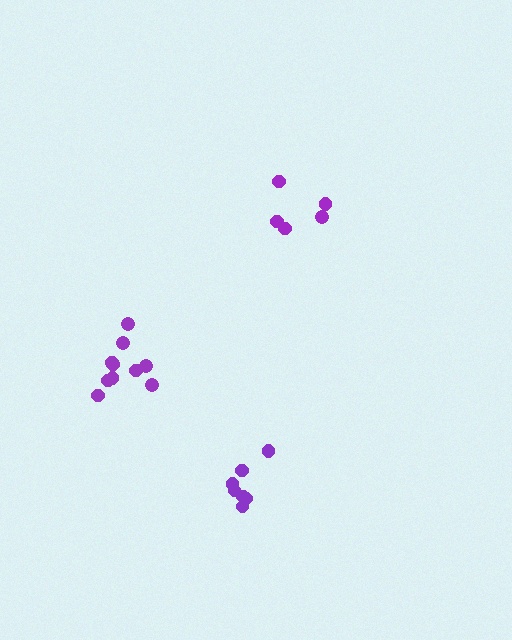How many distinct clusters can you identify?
There are 3 distinct clusters.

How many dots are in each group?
Group 1: 10 dots, Group 2: 7 dots, Group 3: 5 dots (22 total).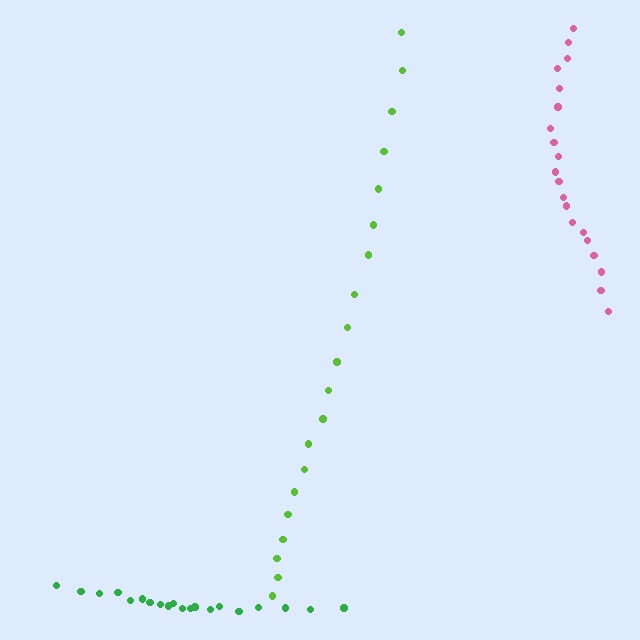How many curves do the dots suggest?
There are 3 distinct paths.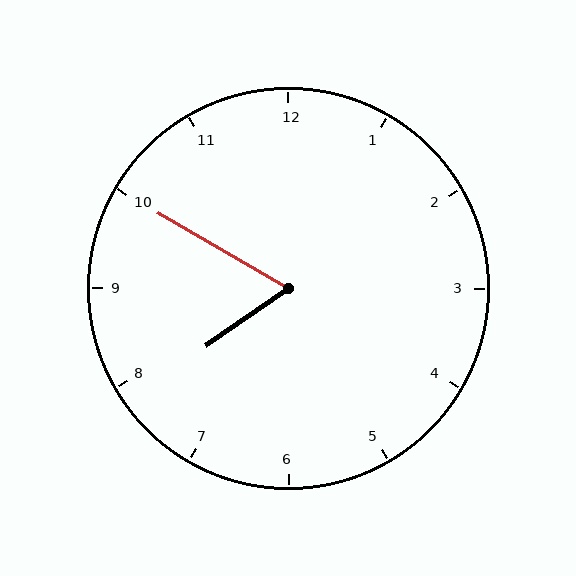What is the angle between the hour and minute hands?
Approximately 65 degrees.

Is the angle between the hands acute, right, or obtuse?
It is acute.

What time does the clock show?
7:50.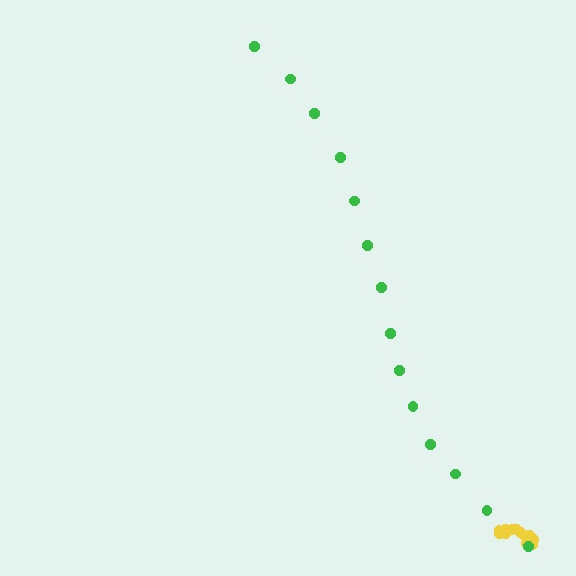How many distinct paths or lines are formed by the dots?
There are 2 distinct paths.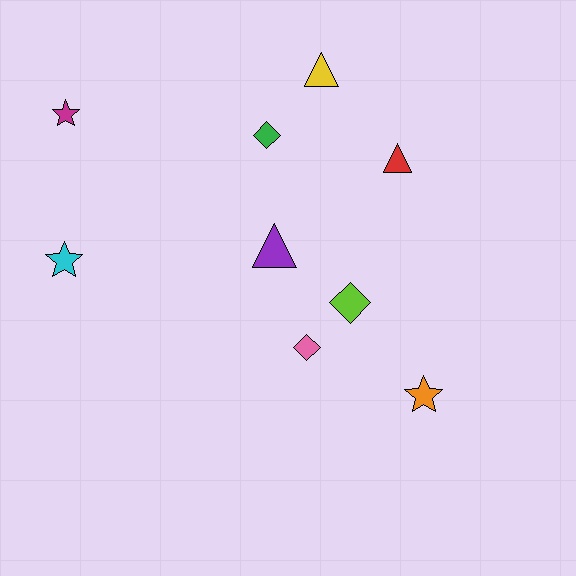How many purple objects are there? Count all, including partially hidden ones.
There is 1 purple object.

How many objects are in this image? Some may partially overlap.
There are 9 objects.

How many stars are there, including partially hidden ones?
There are 3 stars.